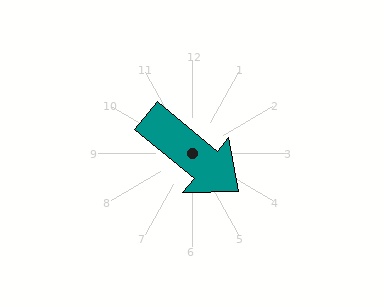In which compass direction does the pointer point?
Southeast.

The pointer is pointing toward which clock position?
Roughly 4 o'clock.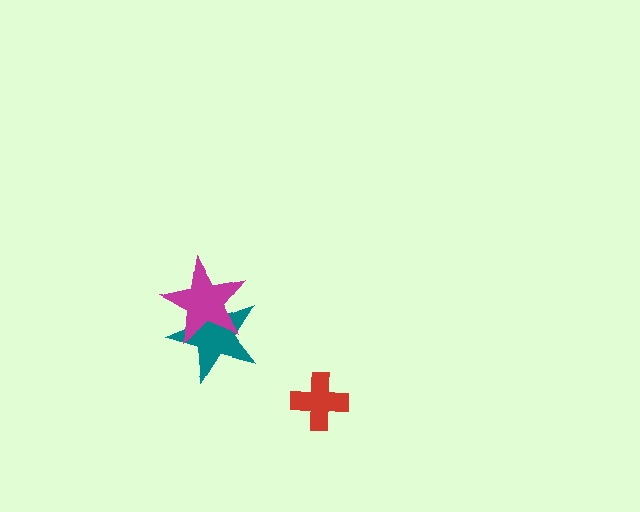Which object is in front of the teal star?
The magenta star is in front of the teal star.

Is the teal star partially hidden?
Yes, it is partially covered by another shape.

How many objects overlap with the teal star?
1 object overlaps with the teal star.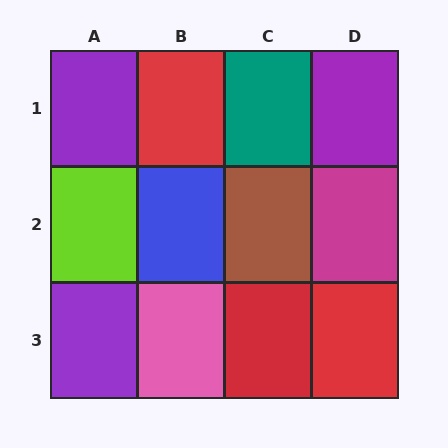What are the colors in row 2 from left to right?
Lime, blue, brown, magenta.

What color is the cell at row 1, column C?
Teal.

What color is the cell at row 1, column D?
Purple.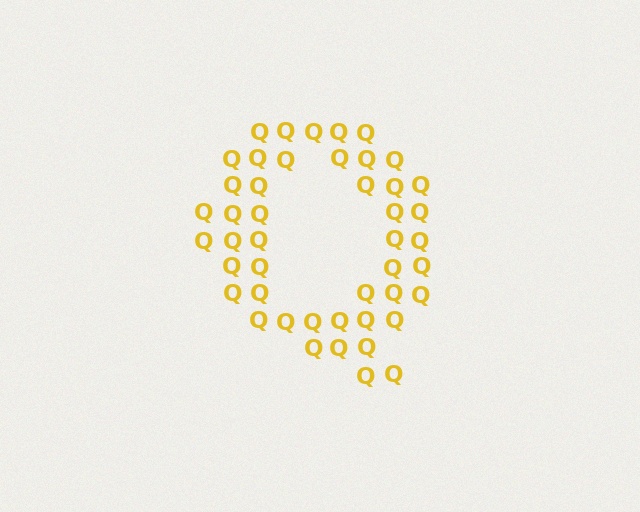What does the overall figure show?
The overall figure shows the letter Q.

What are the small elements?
The small elements are letter Q's.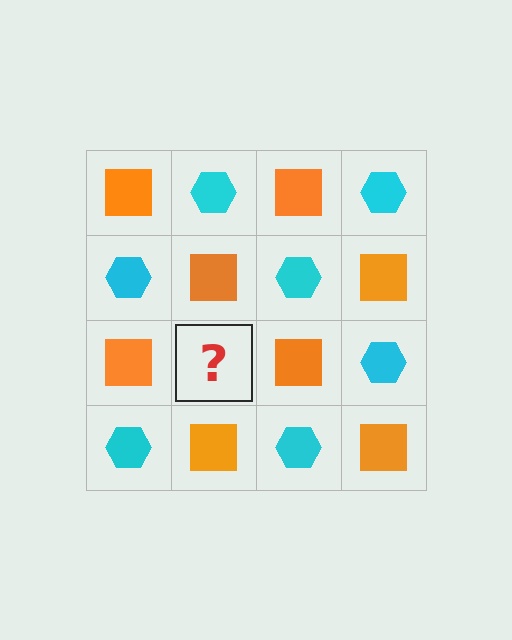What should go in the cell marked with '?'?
The missing cell should contain a cyan hexagon.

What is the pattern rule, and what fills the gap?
The rule is that it alternates orange square and cyan hexagon in a checkerboard pattern. The gap should be filled with a cyan hexagon.